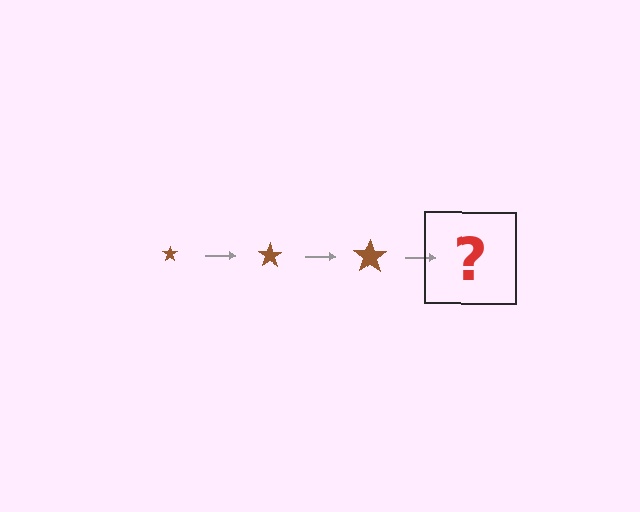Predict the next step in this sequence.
The next step is a brown star, larger than the previous one.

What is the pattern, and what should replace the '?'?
The pattern is that the star gets progressively larger each step. The '?' should be a brown star, larger than the previous one.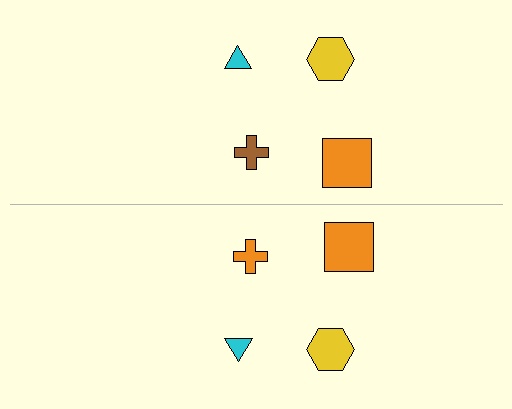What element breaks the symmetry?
The orange cross on the bottom side breaks the symmetry — its mirror counterpart is brown.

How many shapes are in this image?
There are 8 shapes in this image.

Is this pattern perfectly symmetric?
No, the pattern is not perfectly symmetric. The orange cross on the bottom side breaks the symmetry — its mirror counterpart is brown.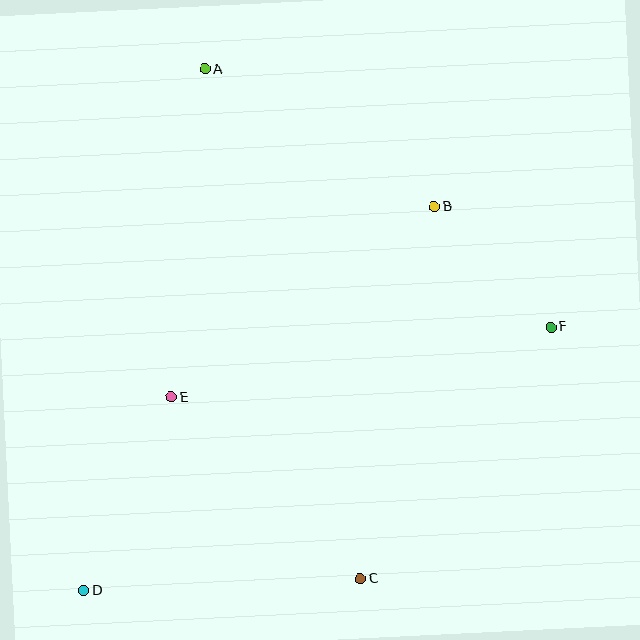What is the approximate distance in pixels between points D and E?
The distance between D and E is approximately 212 pixels.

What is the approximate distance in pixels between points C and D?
The distance between C and D is approximately 277 pixels.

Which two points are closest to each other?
Points B and F are closest to each other.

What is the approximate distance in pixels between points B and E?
The distance between B and E is approximately 325 pixels.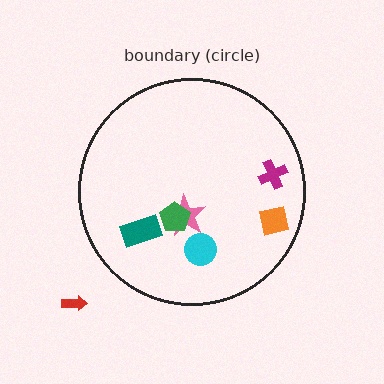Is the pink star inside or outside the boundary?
Inside.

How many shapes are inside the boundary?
6 inside, 1 outside.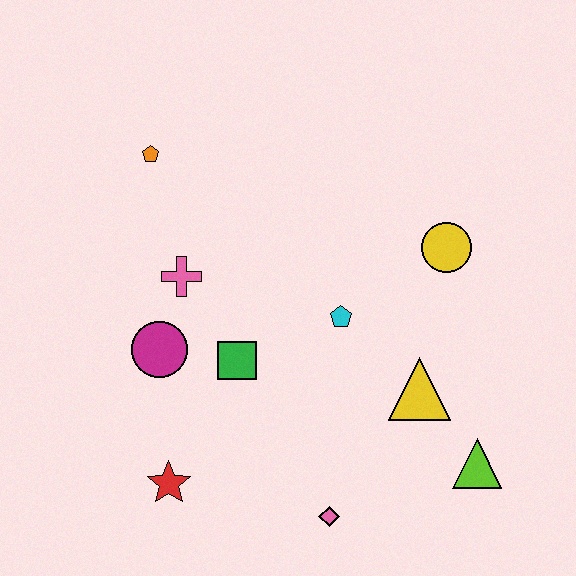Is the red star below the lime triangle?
Yes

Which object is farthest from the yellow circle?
The red star is farthest from the yellow circle.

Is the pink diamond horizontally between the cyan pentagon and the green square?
Yes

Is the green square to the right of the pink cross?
Yes